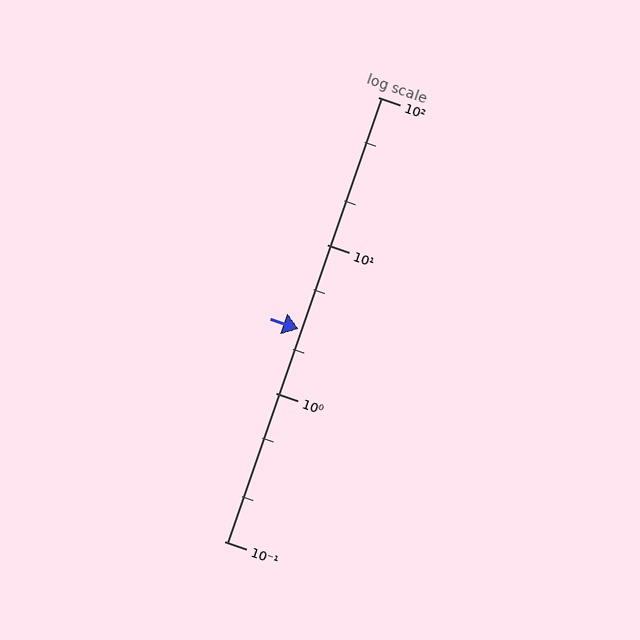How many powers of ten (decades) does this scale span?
The scale spans 3 decades, from 0.1 to 100.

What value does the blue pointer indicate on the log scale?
The pointer indicates approximately 2.7.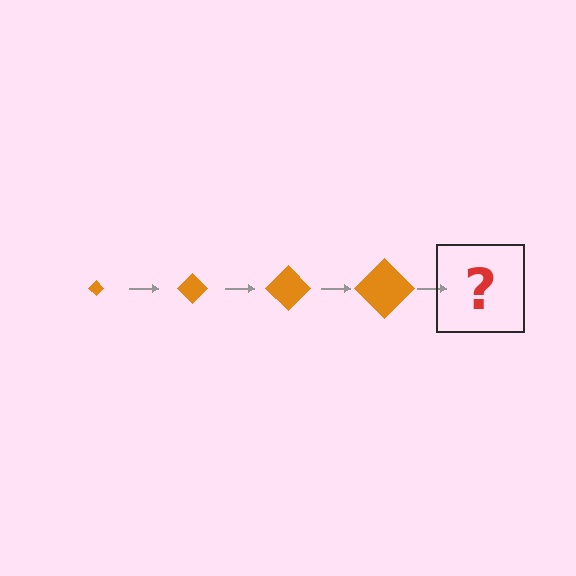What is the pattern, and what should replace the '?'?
The pattern is that the diamond gets progressively larger each step. The '?' should be an orange diamond, larger than the previous one.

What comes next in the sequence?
The next element should be an orange diamond, larger than the previous one.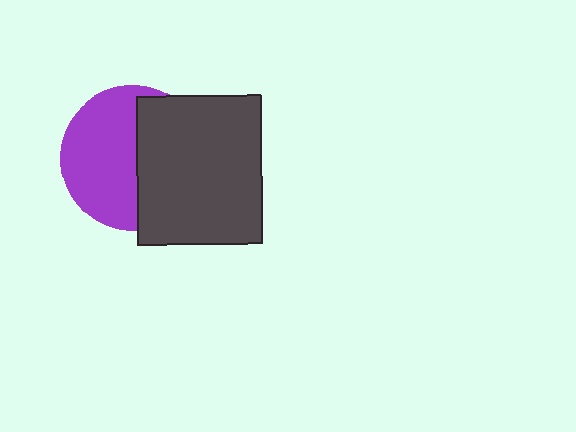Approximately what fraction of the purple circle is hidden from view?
Roughly 46% of the purple circle is hidden behind the dark gray rectangle.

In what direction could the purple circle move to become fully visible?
The purple circle could move left. That would shift it out from behind the dark gray rectangle entirely.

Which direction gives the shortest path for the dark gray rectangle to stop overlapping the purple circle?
Moving right gives the shortest separation.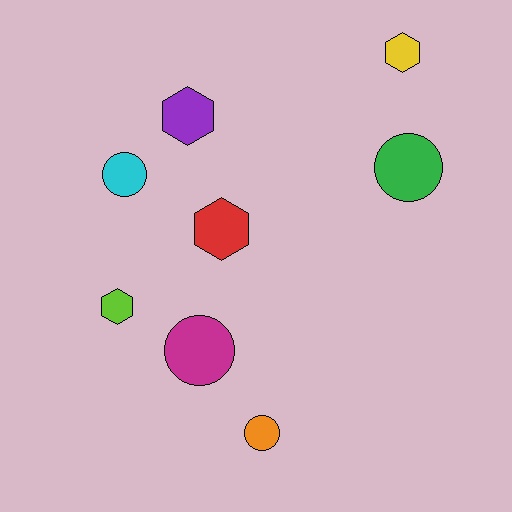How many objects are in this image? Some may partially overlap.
There are 8 objects.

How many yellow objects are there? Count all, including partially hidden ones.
There is 1 yellow object.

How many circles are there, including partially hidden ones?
There are 4 circles.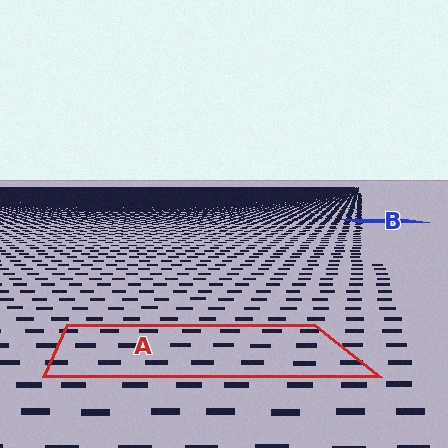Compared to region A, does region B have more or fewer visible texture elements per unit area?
Region B has more texture elements per unit area — they are packed more densely because it is farther away.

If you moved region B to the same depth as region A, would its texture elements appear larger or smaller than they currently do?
They would appear larger. At a closer depth, the same texture elements are projected at a bigger on-screen size.